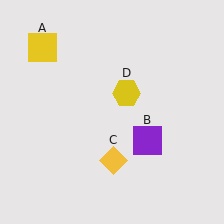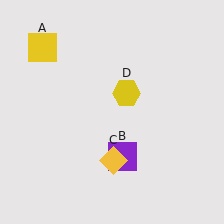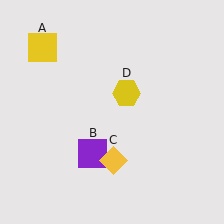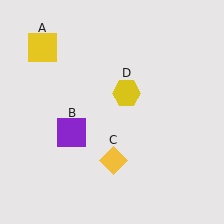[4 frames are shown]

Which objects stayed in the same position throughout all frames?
Yellow square (object A) and yellow diamond (object C) and yellow hexagon (object D) remained stationary.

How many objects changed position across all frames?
1 object changed position: purple square (object B).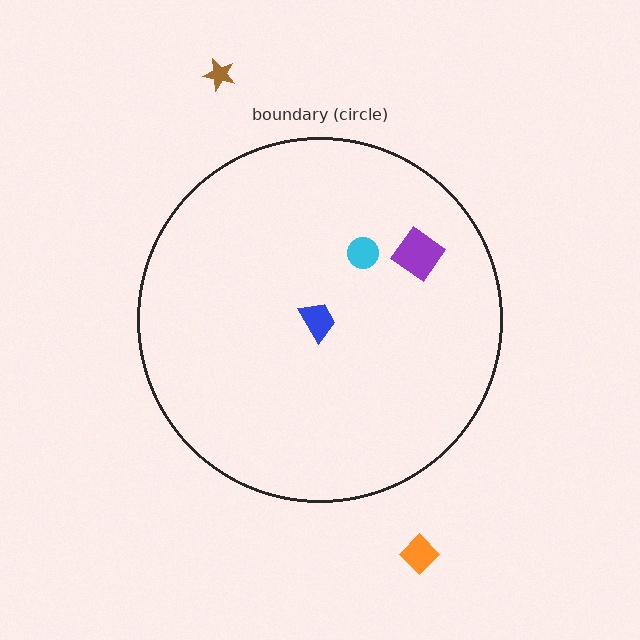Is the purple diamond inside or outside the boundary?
Inside.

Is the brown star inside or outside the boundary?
Outside.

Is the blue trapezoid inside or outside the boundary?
Inside.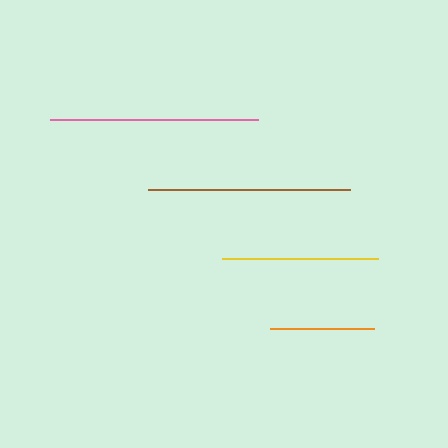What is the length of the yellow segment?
The yellow segment is approximately 156 pixels long.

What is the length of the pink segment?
The pink segment is approximately 208 pixels long.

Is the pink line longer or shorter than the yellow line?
The pink line is longer than the yellow line.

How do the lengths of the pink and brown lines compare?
The pink and brown lines are approximately the same length.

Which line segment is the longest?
The pink line is the longest at approximately 208 pixels.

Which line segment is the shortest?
The orange line is the shortest at approximately 104 pixels.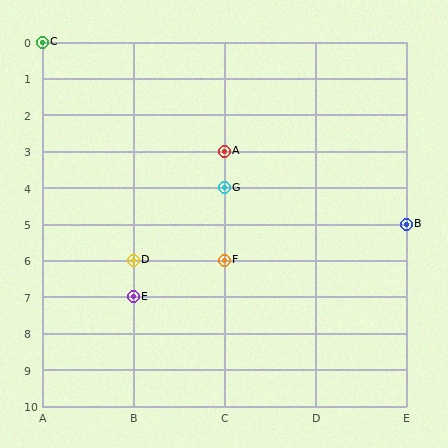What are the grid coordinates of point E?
Point E is at grid coordinates (B, 7).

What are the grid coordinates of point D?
Point D is at grid coordinates (B, 6).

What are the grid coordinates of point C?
Point C is at grid coordinates (A, 0).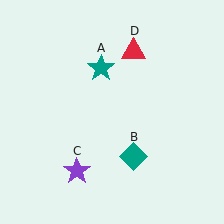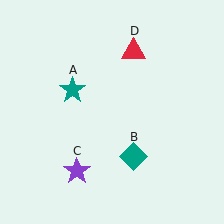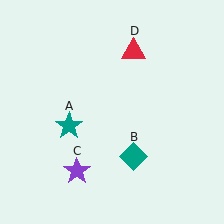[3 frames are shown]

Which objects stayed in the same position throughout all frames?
Teal diamond (object B) and purple star (object C) and red triangle (object D) remained stationary.